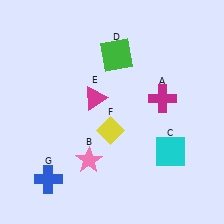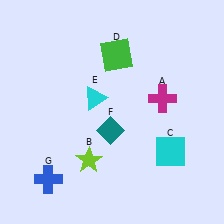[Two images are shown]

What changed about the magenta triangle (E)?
In Image 1, E is magenta. In Image 2, it changed to cyan.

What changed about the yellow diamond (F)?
In Image 1, F is yellow. In Image 2, it changed to teal.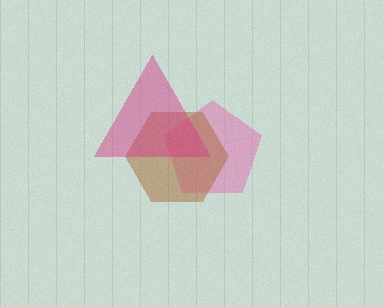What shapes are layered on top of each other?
The layered shapes are: a pink pentagon, a brown hexagon, a magenta triangle.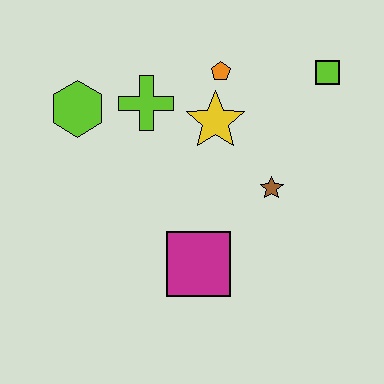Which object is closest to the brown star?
The yellow star is closest to the brown star.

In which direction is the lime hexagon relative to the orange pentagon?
The lime hexagon is to the left of the orange pentagon.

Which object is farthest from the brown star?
The lime hexagon is farthest from the brown star.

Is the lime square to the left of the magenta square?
No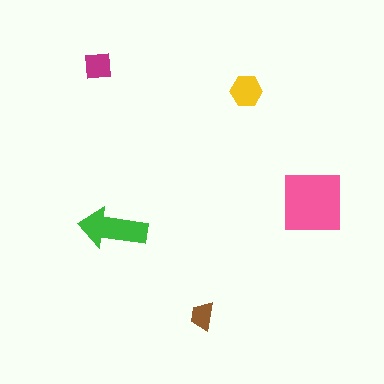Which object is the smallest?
The brown trapezoid.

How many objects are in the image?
There are 5 objects in the image.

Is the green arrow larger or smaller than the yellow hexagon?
Larger.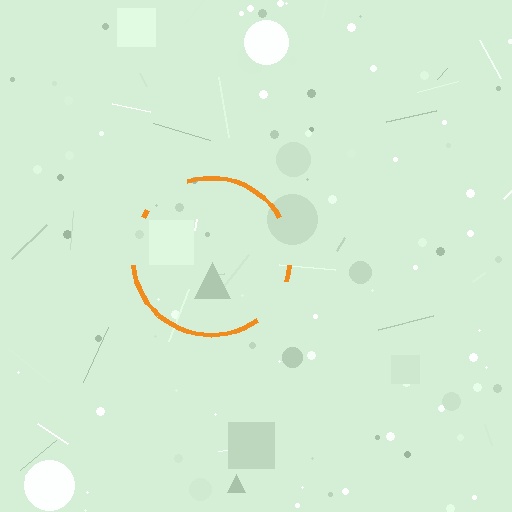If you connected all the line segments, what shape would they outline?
They would outline a circle.